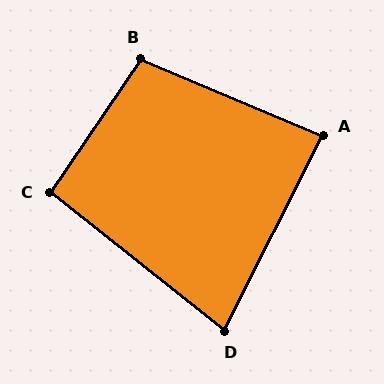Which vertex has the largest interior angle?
B, at approximately 101 degrees.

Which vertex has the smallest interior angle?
D, at approximately 79 degrees.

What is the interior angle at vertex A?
Approximately 86 degrees (approximately right).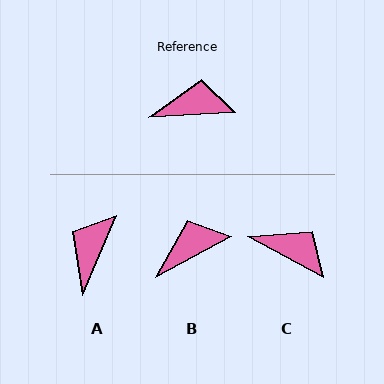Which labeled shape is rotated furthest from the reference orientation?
A, about 64 degrees away.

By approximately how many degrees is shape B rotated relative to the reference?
Approximately 25 degrees counter-clockwise.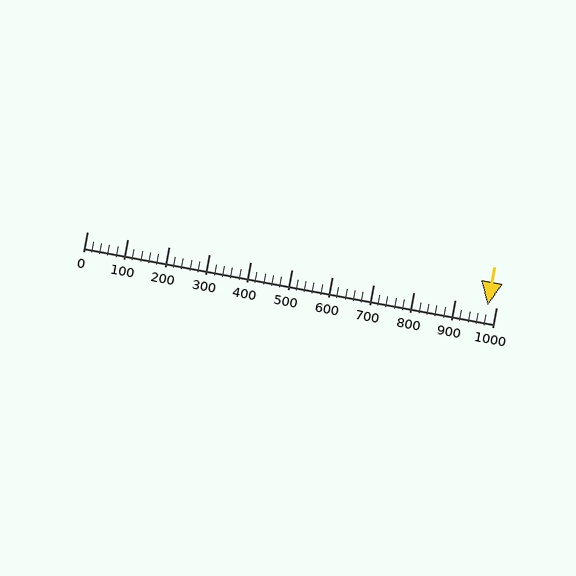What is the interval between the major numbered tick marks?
The major tick marks are spaced 100 units apart.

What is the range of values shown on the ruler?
The ruler shows values from 0 to 1000.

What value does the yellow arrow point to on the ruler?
The yellow arrow points to approximately 980.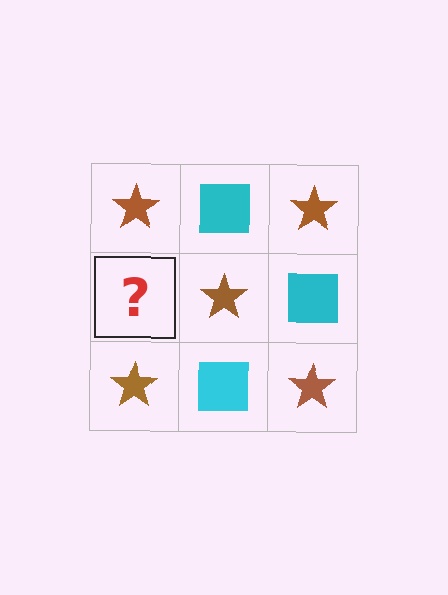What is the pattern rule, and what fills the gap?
The rule is that it alternates brown star and cyan square in a checkerboard pattern. The gap should be filled with a cyan square.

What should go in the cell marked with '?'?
The missing cell should contain a cyan square.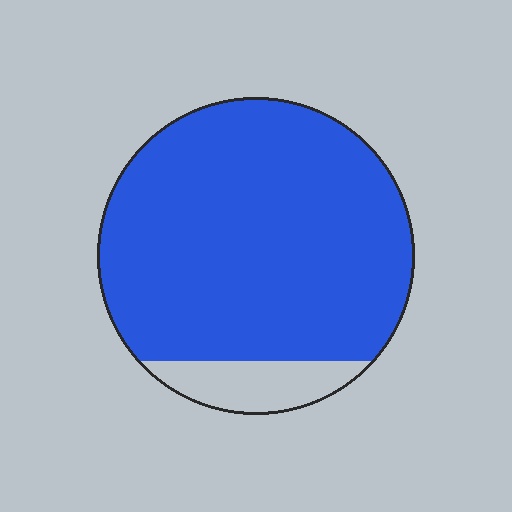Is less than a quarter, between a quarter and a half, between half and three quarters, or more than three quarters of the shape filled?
More than three quarters.